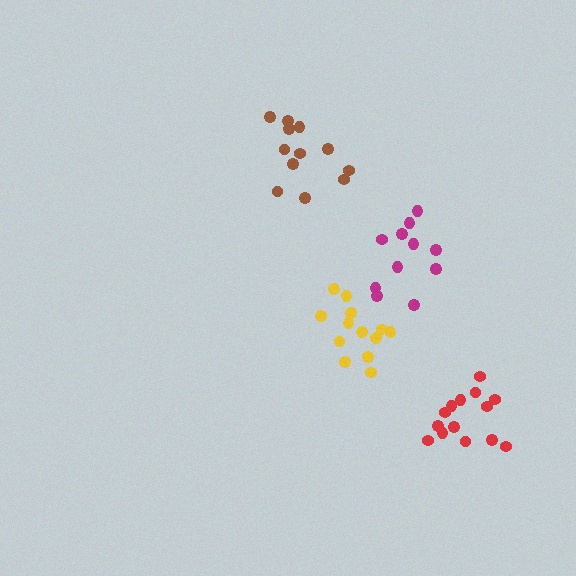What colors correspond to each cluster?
The clusters are colored: yellow, brown, red, magenta.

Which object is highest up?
The brown cluster is topmost.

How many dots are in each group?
Group 1: 14 dots, Group 2: 12 dots, Group 3: 14 dots, Group 4: 11 dots (51 total).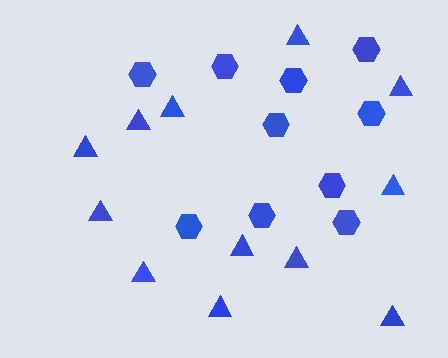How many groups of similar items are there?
There are 2 groups: one group of hexagons (10) and one group of triangles (12).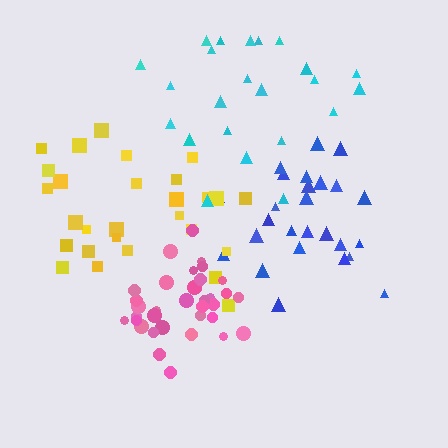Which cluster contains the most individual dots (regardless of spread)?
Pink (35).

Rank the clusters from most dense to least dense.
pink, blue, yellow, cyan.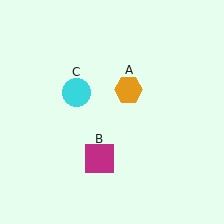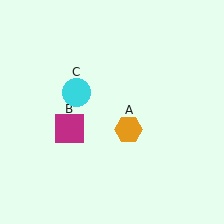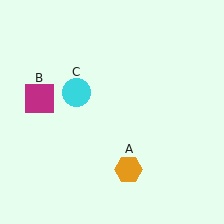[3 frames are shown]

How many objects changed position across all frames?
2 objects changed position: orange hexagon (object A), magenta square (object B).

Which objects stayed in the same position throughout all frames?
Cyan circle (object C) remained stationary.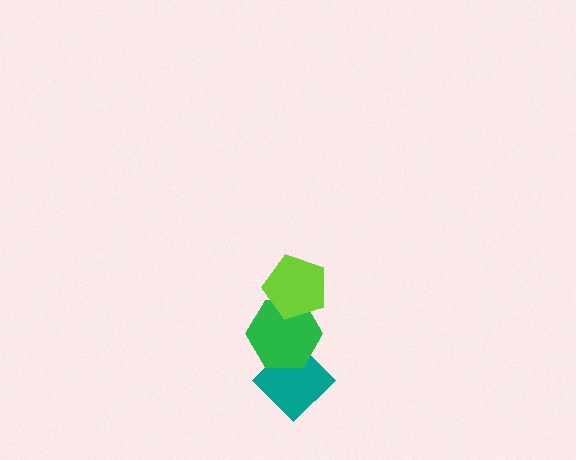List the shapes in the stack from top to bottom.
From top to bottom: the lime pentagon, the green hexagon, the teal diamond.